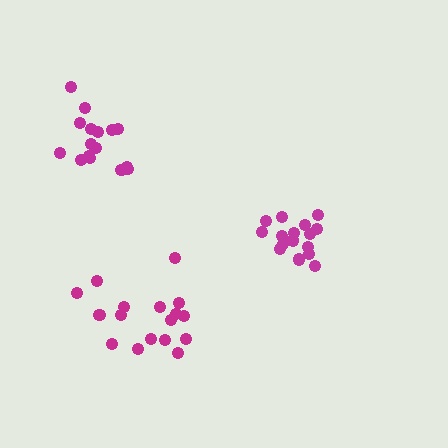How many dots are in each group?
Group 1: 16 dots, Group 2: 16 dots, Group 3: 17 dots (49 total).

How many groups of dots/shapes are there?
There are 3 groups.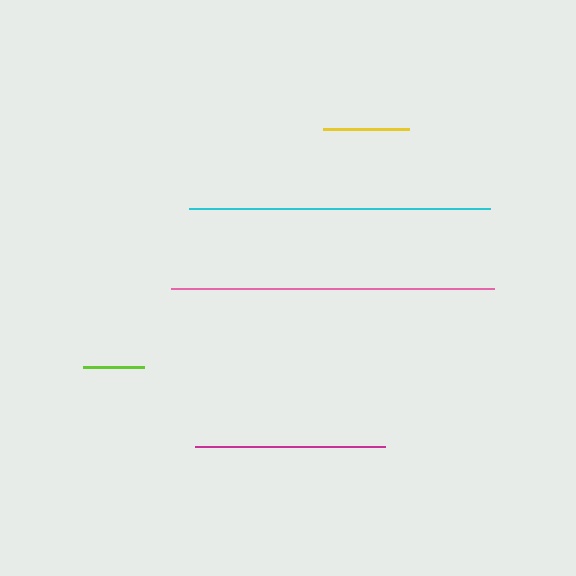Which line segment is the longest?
The pink line is the longest at approximately 323 pixels.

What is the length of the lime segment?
The lime segment is approximately 60 pixels long.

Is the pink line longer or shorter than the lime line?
The pink line is longer than the lime line.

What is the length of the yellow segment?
The yellow segment is approximately 85 pixels long.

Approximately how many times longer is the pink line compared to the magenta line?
The pink line is approximately 1.7 times the length of the magenta line.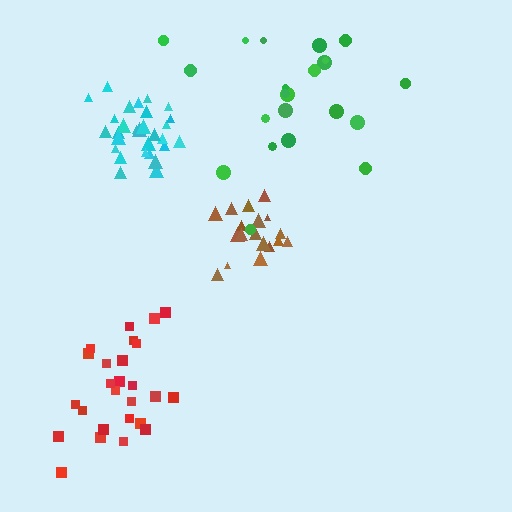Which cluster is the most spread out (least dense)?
Green.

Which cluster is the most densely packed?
Cyan.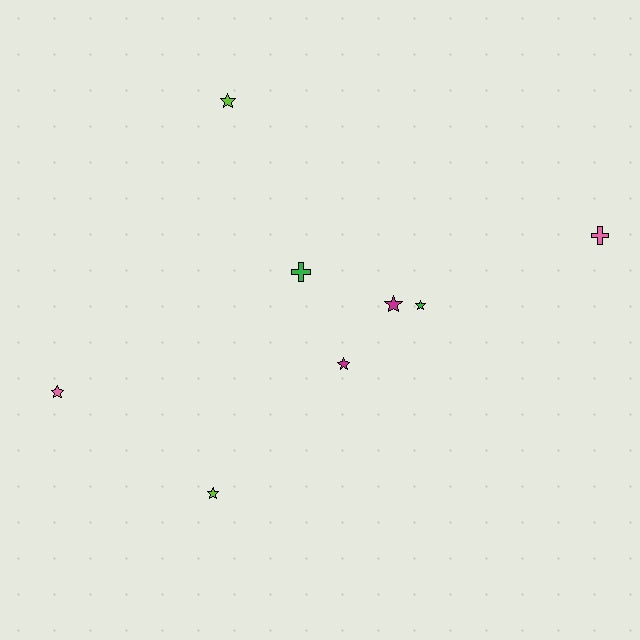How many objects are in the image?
There are 8 objects.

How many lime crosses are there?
There are no lime crosses.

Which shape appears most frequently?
Star, with 6 objects.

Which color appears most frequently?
Green, with 2 objects.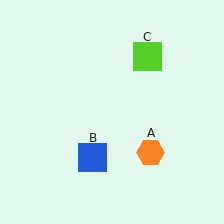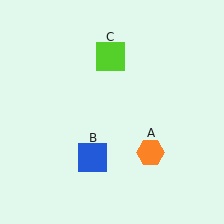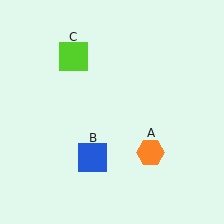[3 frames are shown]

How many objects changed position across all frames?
1 object changed position: lime square (object C).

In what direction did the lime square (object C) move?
The lime square (object C) moved left.